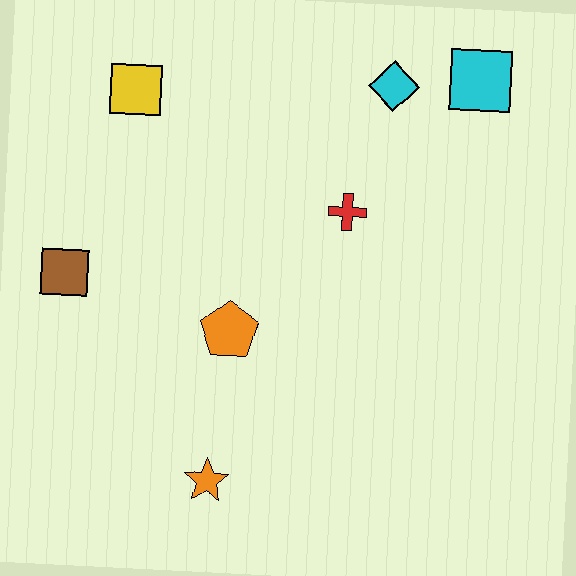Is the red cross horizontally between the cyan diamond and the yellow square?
Yes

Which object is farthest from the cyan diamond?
The orange star is farthest from the cyan diamond.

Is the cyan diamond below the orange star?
No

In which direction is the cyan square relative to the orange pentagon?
The cyan square is above the orange pentagon.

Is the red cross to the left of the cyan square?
Yes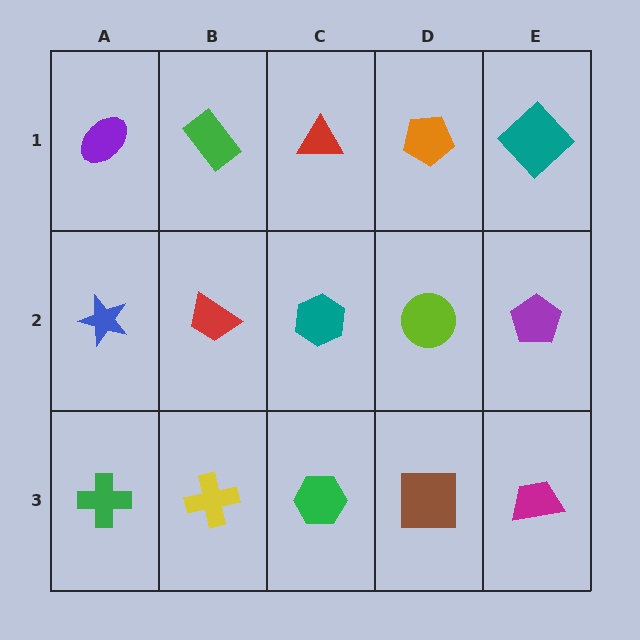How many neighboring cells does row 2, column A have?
3.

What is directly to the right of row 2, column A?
A red trapezoid.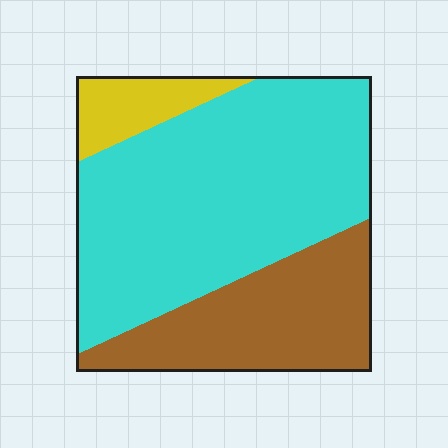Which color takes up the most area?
Cyan, at roughly 60%.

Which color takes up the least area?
Yellow, at roughly 10%.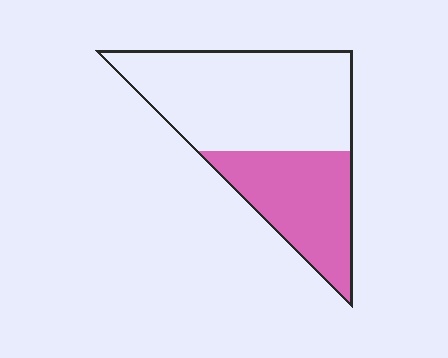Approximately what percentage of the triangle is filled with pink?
Approximately 35%.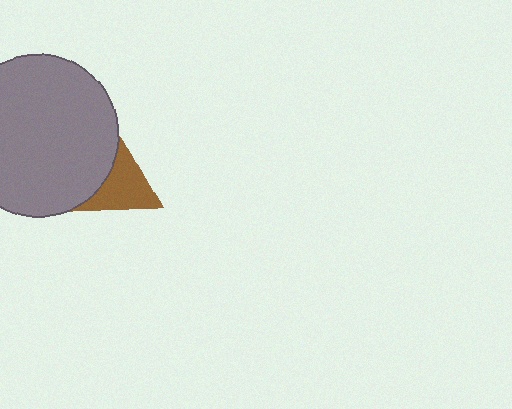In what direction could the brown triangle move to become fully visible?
The brown triangle could move right. That would shift it out from behind the gray circle entirely.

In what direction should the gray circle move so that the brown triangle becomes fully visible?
The gray circle should move left. That is the shortest direction to clear the overlap and leave the brown triangle fully visible.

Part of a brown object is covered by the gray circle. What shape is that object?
It is a triangle.